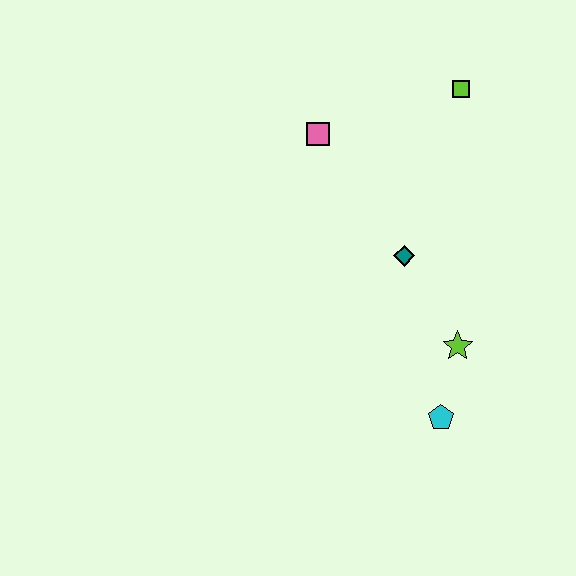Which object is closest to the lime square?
The pink square is closest to the lime square.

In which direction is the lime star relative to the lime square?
The lime star is below the lime square.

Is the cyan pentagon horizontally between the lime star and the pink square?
Yes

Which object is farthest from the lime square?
The cyan pentagon is farthest from the lime square.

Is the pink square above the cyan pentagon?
Yes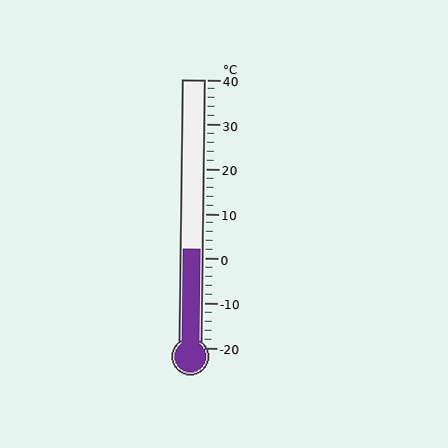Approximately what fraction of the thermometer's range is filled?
The thermometer is filled to approximately 35% of its range.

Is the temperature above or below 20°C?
The temperature is below 20°C.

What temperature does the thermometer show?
The thermometer shows approximately 2°C.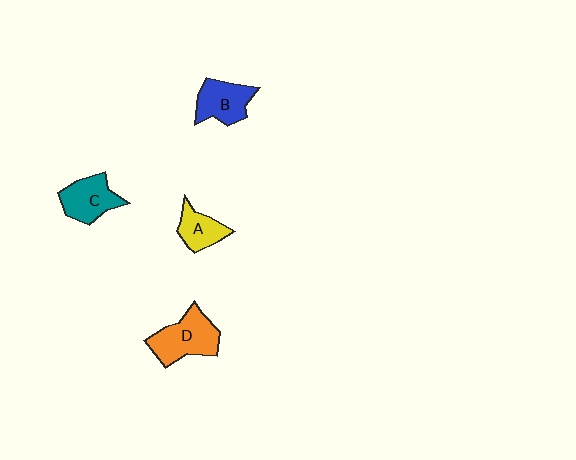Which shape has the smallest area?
Shape A (yellow).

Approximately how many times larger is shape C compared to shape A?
Approximately 1.3 times.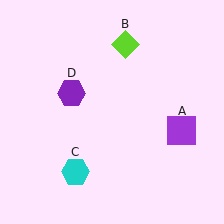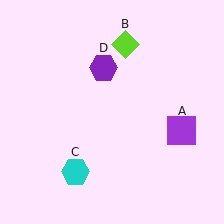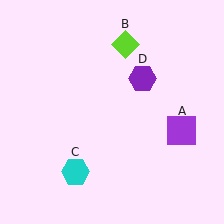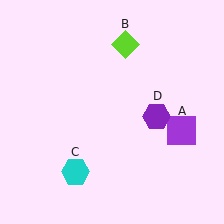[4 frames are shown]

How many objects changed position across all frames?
1 object changed position: purple hexagon (object D).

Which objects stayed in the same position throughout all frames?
Purple square (object A) and lime diamond (object B) and cyan hexagon (object C) remained stationary.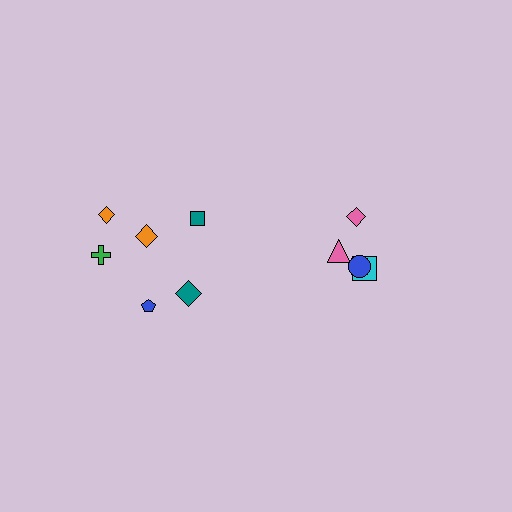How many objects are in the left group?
There are 6 objects.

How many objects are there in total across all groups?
There are 10 objects.